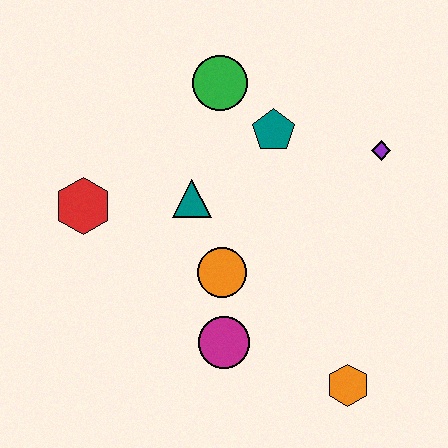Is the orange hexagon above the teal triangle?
No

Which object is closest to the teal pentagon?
The green circle is closest to the teal pentagon.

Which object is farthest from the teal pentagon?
The orange hexagon is farthest from the teal pentagon.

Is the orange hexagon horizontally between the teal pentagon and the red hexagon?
No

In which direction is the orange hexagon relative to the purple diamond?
The orange hexagon is below the purple diamond.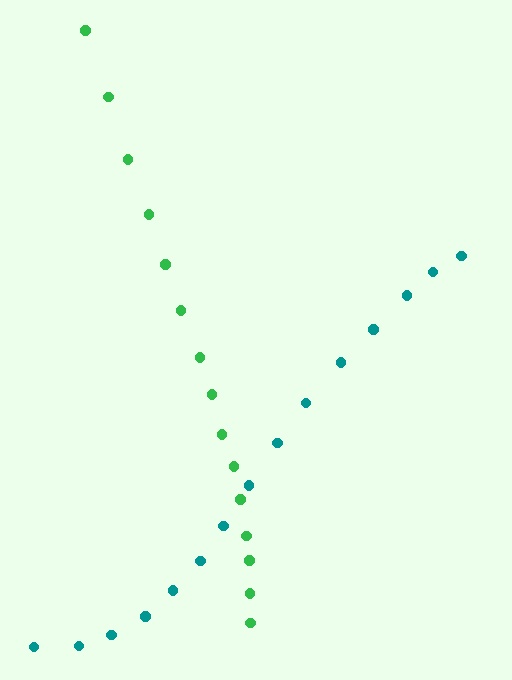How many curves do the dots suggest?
There are 2 distinct paths.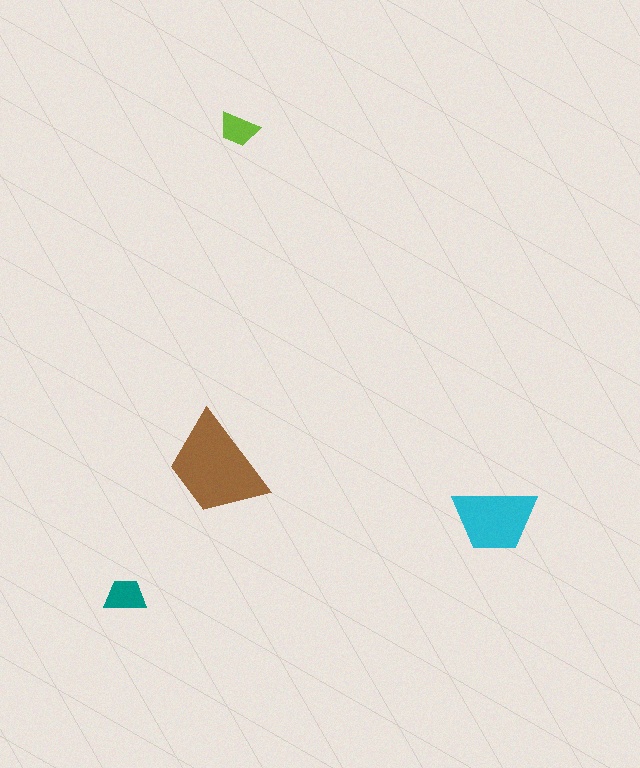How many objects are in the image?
There are 4 objects in the image.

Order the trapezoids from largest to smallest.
the brown one, the cyan one, the teal one, the lime one.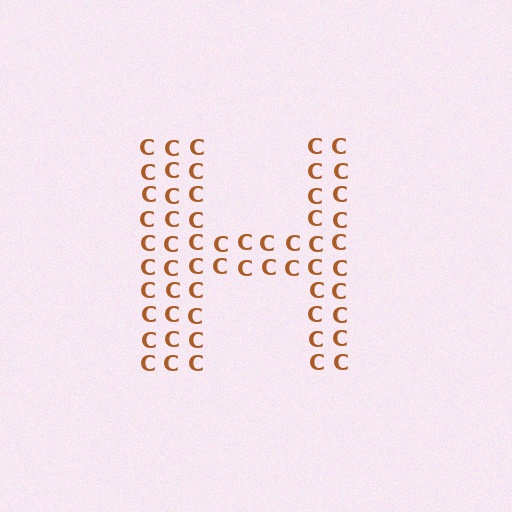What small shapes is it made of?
It is made of small letter C's.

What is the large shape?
The large shape is the letter H.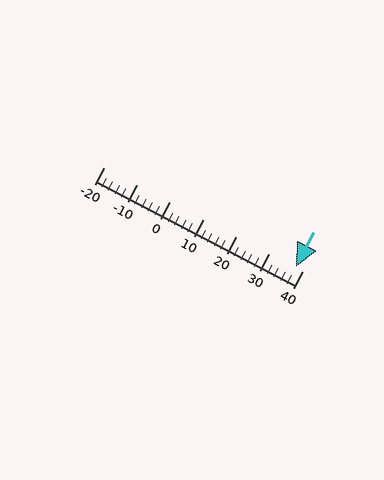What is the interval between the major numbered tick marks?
The major tick marks are spaced 10 units apart.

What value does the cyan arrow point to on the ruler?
The cyan arrow points to approximately 38.